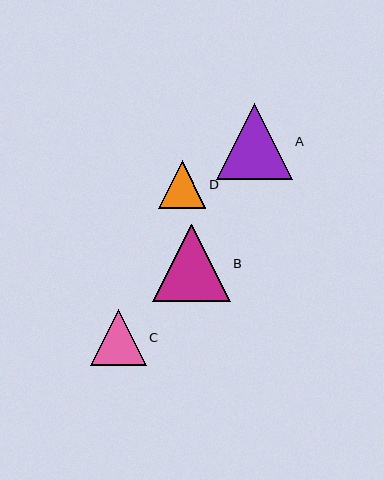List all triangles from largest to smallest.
From largest to smallest: B, A, C, D.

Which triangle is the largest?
Triangle B is the largest with a size of approximately 78 pixels.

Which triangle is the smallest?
Triangle D is the smallest with a size of approximately 48 pixels.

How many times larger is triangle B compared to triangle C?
Triangle B is approximately 1.4 times the size of triangle C.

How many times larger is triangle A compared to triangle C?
Triangle A is approximately 1.4 times the size of triangle C.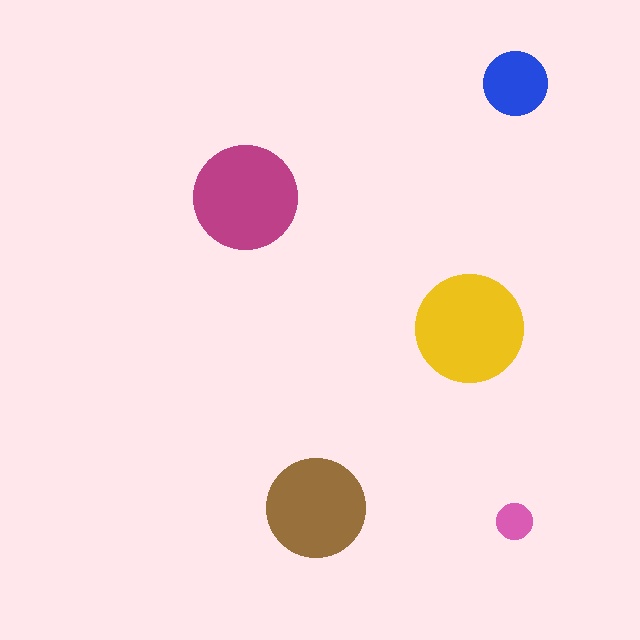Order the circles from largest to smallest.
the yellow one, the magenta one, the brown one, the blue one, the pink one.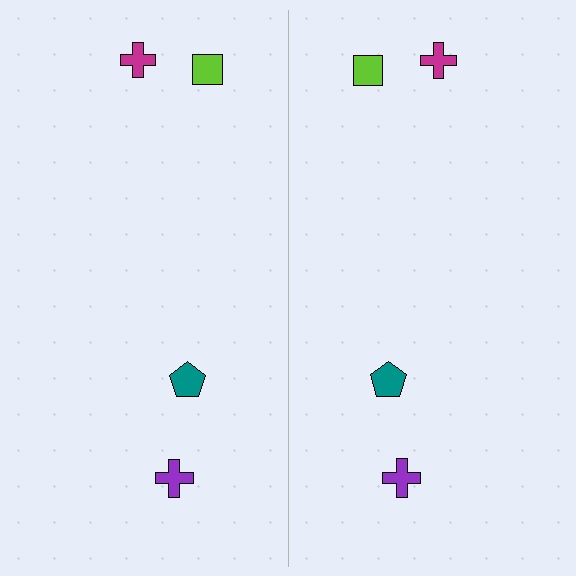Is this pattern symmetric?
Yes, this pattern has bilateral (reflection) symmetry.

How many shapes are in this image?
There are 8 shapes in this image.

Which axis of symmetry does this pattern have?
The pattern has a vertical axis of symmetry running through the center of the image.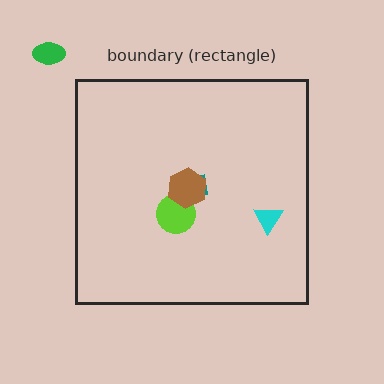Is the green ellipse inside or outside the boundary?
Outside.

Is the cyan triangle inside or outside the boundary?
Inside.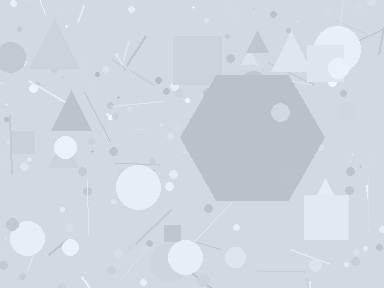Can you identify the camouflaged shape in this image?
The camouflaged shape is a hexagon.